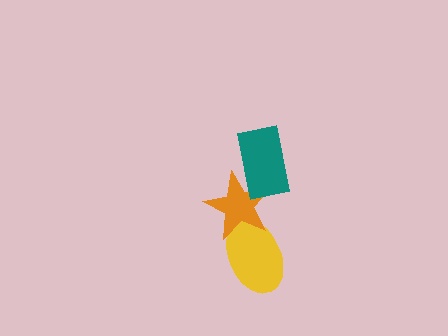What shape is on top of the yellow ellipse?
The orange star is on top of the yellow ellipse.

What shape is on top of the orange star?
The teal rectangle is on top of the orange star.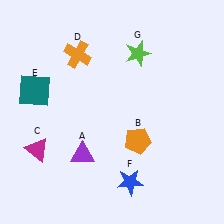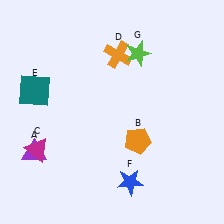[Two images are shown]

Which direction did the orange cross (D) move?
The orange cross (D) moved right.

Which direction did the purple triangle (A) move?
The purple triangle (A) moved left.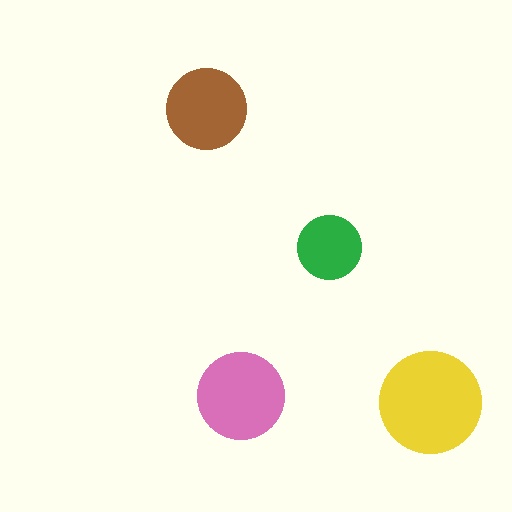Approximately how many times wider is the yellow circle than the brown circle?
About 1.5 times wider.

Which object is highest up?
The brown circle is topmost.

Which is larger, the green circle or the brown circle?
The brown one.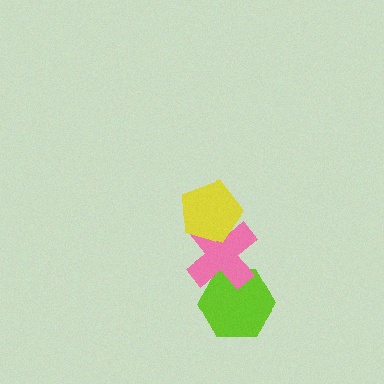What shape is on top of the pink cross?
The yellow pentagon is on top of the pink cross.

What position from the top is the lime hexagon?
The lime hexagon is 3rd from the top.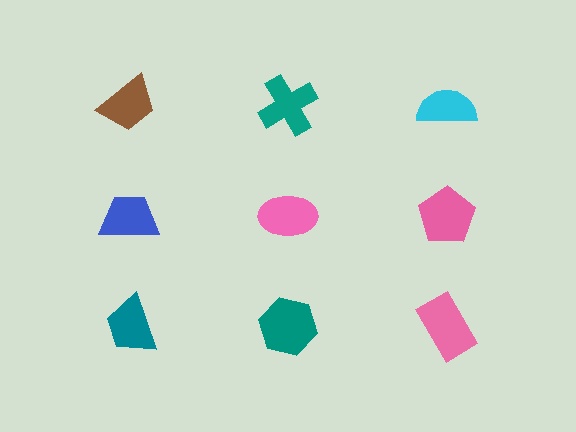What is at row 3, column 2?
A teal hexagon.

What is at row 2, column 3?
A pink pentagon.